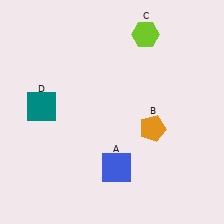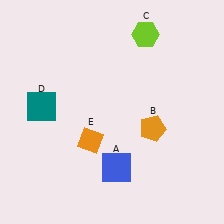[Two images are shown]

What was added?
An orange diamond (E) was added in Image 2.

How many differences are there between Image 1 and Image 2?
There is 1 difference between the two images.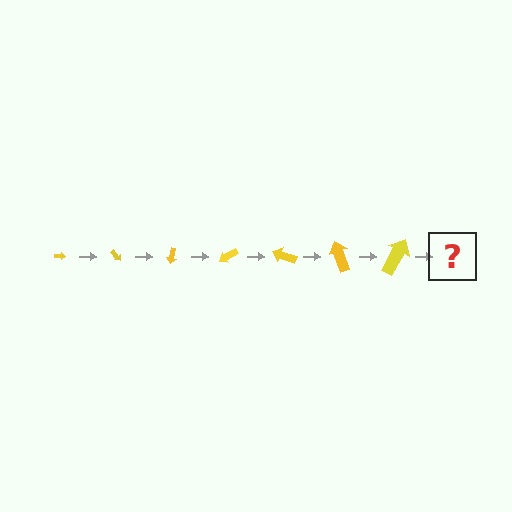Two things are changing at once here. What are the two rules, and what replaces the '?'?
The two rules are that the arrow grows larger each step and it rotates 50 degrees each step. The '?' should be an arrow, larger than the previous one and rotated 350 degrees from the start.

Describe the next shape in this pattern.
It should be an arrow, larger than the previous one and rotated 350 degrees from the start.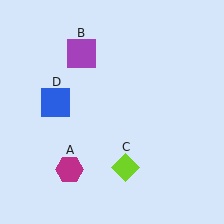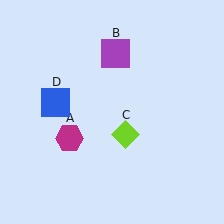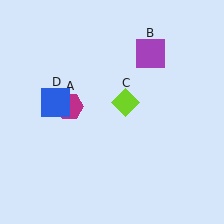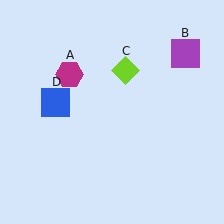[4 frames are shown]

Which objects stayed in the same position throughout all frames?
Blue square (object D) remained stationary.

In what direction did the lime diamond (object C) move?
The lime diamond (object C) moved up.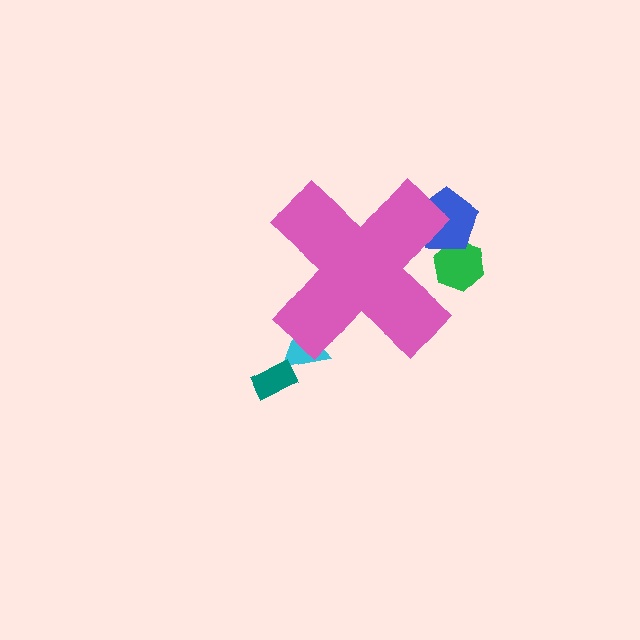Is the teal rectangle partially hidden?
No, the teal rectangle is fully visible.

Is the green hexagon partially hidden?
Yes, the green hexagon is partially hidden behind the pink cross.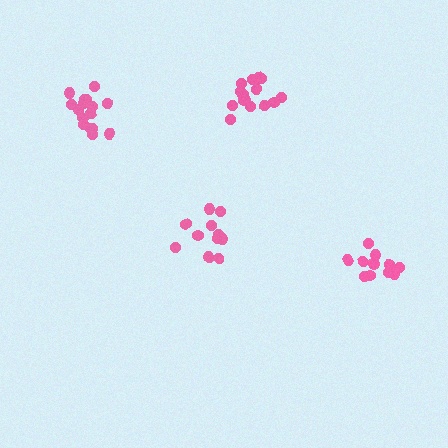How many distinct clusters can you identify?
There are 4 distinct clusters.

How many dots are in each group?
Group 1: 11 dots, Group 2: 15 dots, Group 3: 16 dots, Group 4: 11 dots (53 total).